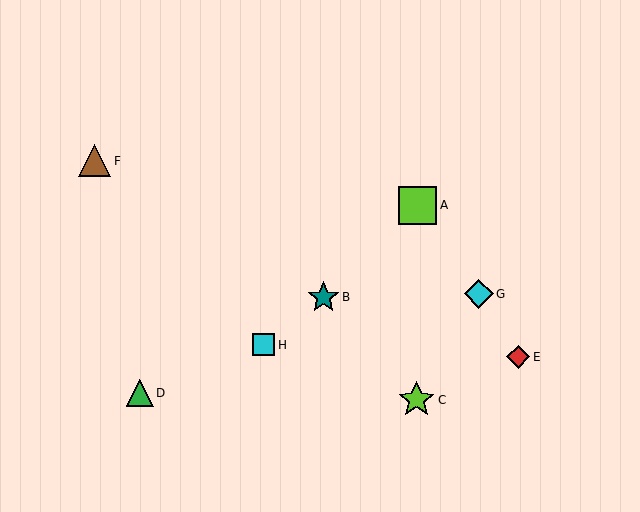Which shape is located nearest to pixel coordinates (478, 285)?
The cyan diamond (labeled G) at (479, 294) is nearest to that location.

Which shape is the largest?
The lime square (labeled A) is the largest.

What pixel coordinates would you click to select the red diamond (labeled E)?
Click at (518, 357) to select the red diamond E.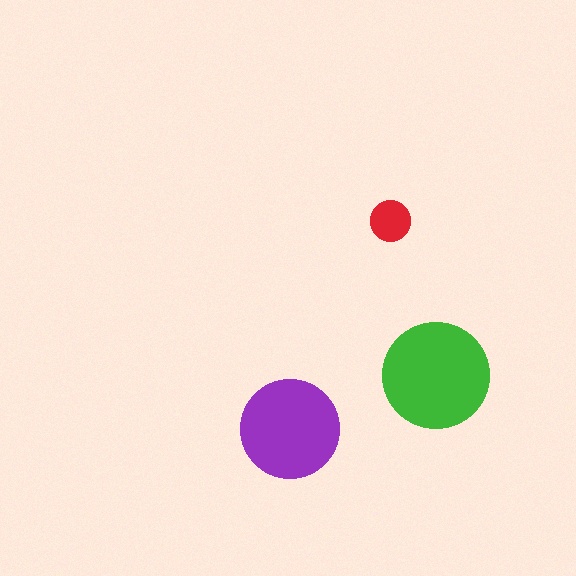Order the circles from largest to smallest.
the green one, the purple one, the red one.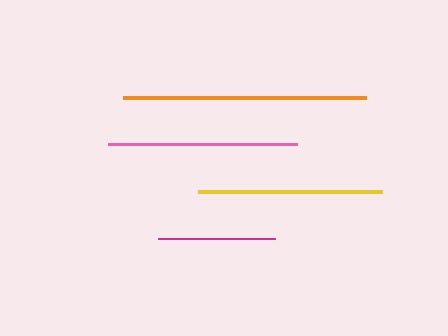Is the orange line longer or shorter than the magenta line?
The orange line is longer than the magenta line.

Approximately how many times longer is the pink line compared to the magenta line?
The pink line is approximately 1.6 times the length of the magenta line.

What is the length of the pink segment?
The pink segment is approximately 189 pixels long.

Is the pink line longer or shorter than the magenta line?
The pink line is longer than the magenta line.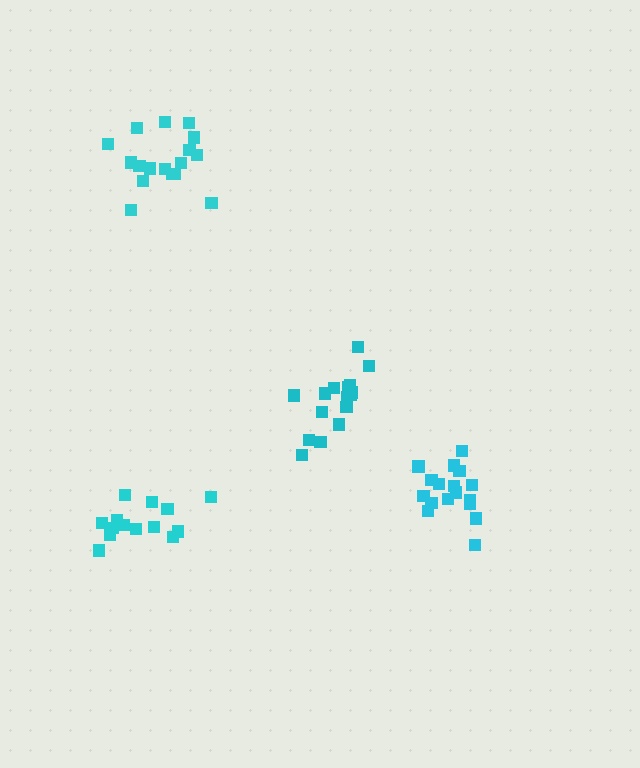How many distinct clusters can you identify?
There are 4 distinct clusters.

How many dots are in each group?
Group 1: 17 dots, Group 2: 16 dots, Group 3: 14 dots, Group 4: 17 dots (64 total).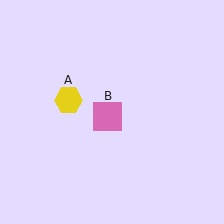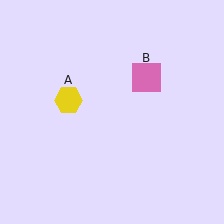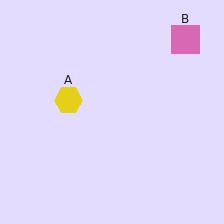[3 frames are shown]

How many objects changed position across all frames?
1 object changed position: pink square (object B).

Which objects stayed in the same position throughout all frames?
Yellow hexagon (object A) remained stationary.